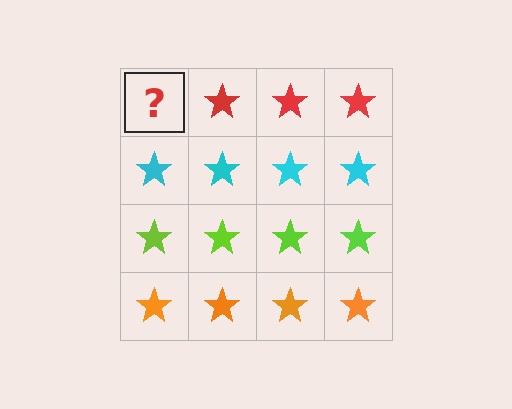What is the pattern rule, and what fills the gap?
The rule is that each row has a consistent color. The gap should be filled with a red star.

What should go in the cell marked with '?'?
The missing cell should contain a red star.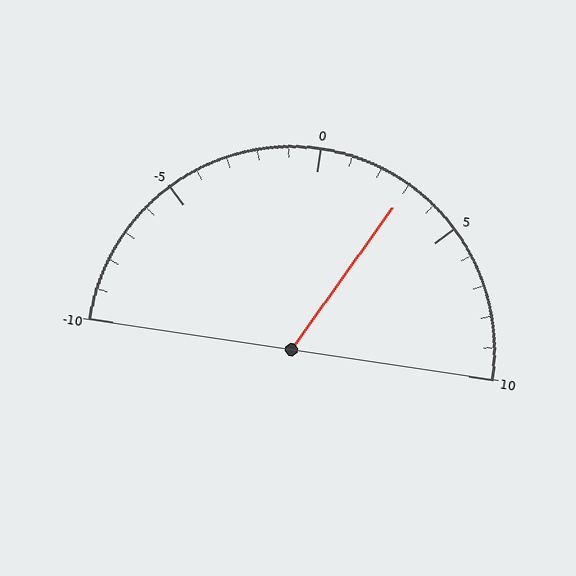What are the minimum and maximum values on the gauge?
The gauge ranges from -10 to 10.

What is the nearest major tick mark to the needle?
The nearest major tick mark is 5.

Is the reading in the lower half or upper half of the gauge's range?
The reading is in the upper half of the range (-10 to 10).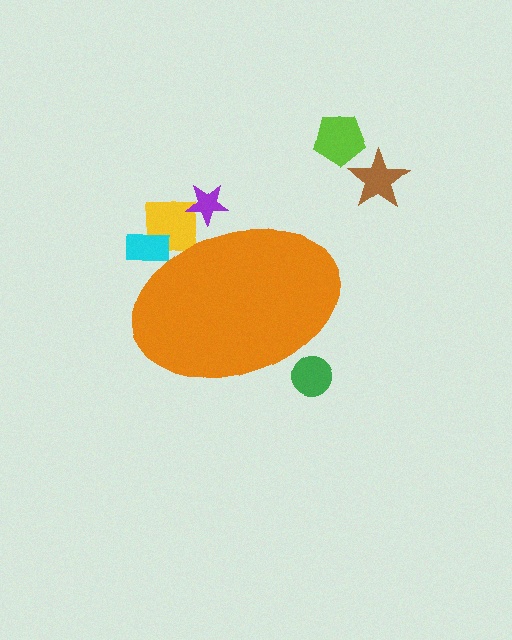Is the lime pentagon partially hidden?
No, the lime pentagon is fully visible.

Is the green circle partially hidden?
Yes, the green circle is partially hidden behind the orange ellipse.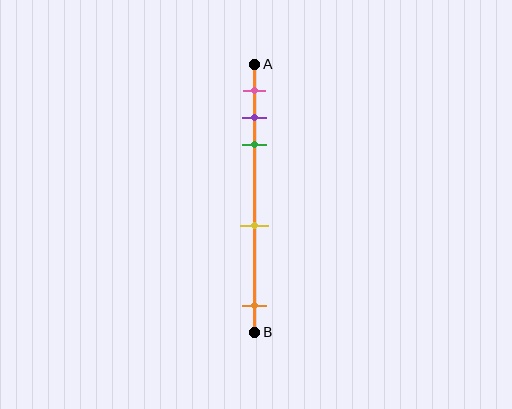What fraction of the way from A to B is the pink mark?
The pink mark is approximately 10% (0.1) of the way from A to B.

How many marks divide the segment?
There are 5 marks dividing the segment.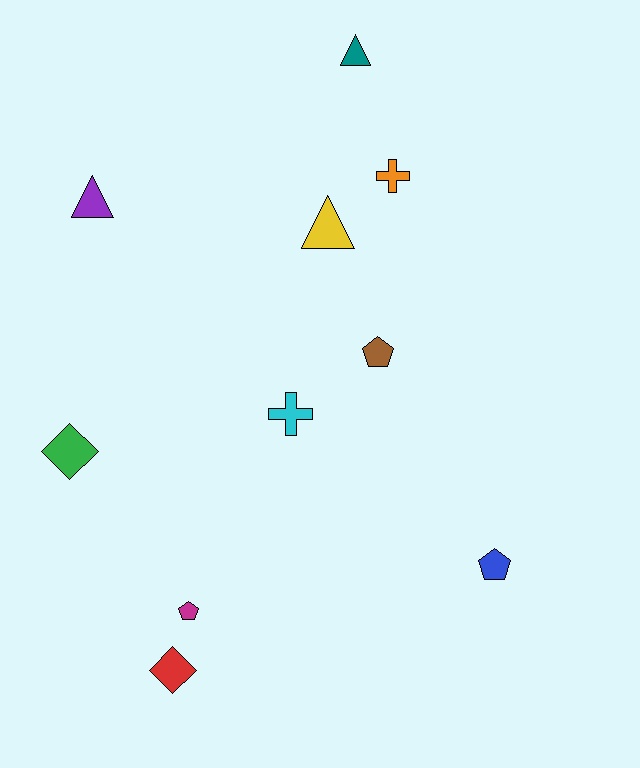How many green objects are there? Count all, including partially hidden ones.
There is 1 green object.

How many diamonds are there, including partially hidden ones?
There are 2 diamonds.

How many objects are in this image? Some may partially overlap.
There are 10 objects.